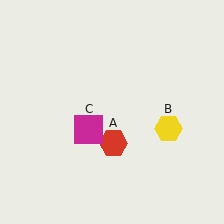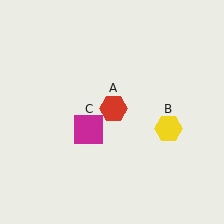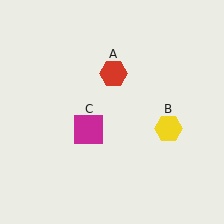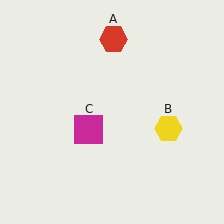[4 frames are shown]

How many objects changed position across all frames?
1 object changed position: red hexagon (object A).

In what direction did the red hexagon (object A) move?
The red hexagon (object A) moved up.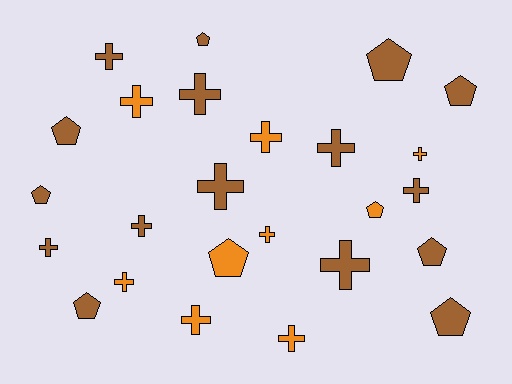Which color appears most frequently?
Brown, with 16 objects.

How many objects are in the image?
There are 25 objects.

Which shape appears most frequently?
Cross, with 15 objects.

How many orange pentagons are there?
There are 2 orange pentagons.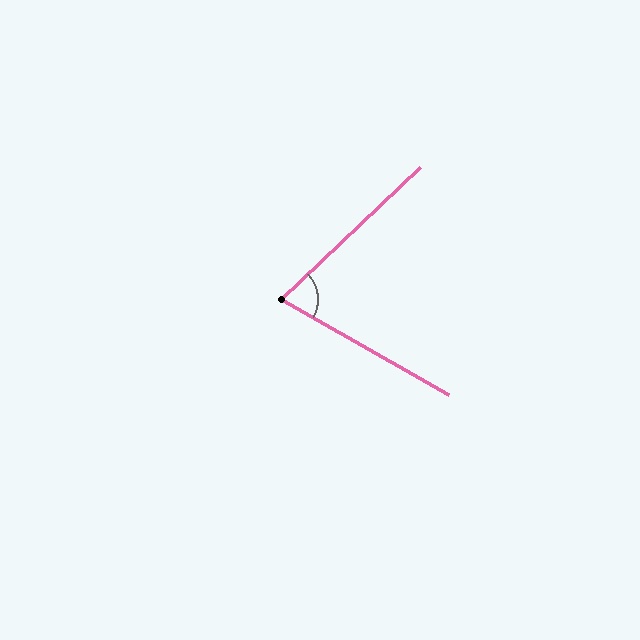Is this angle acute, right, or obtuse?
It is acute.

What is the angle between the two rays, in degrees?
Approximately 73 degrees.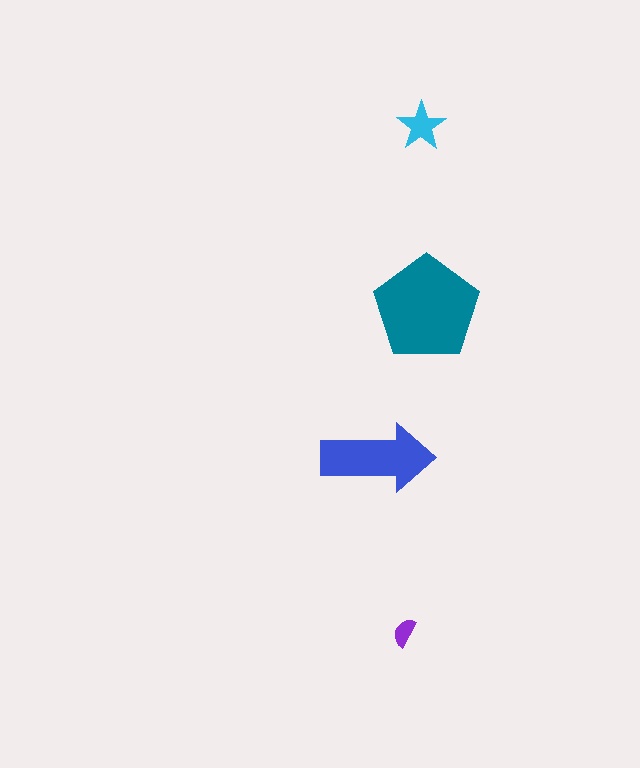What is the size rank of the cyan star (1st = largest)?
3rd.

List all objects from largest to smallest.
The teal pentagon, the blue arrow, the cyan star, the purple semicircle.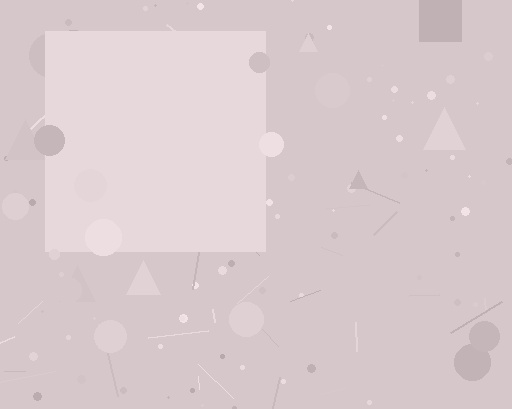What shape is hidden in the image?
A square is hidden in the image.